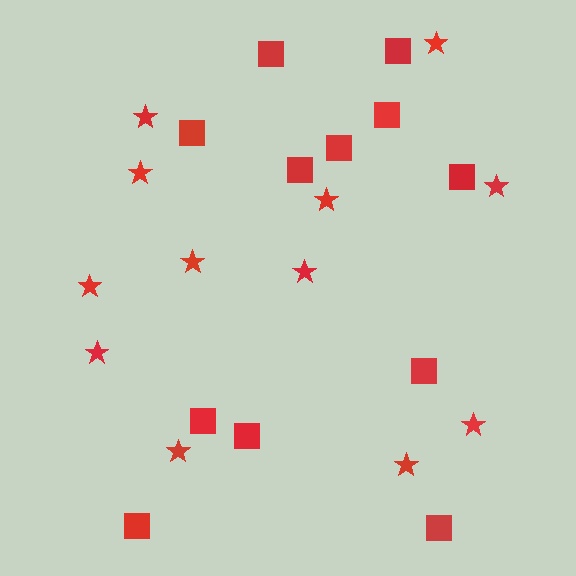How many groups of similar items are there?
There are 2 groups: one group of stars (12) and one group of squares (12).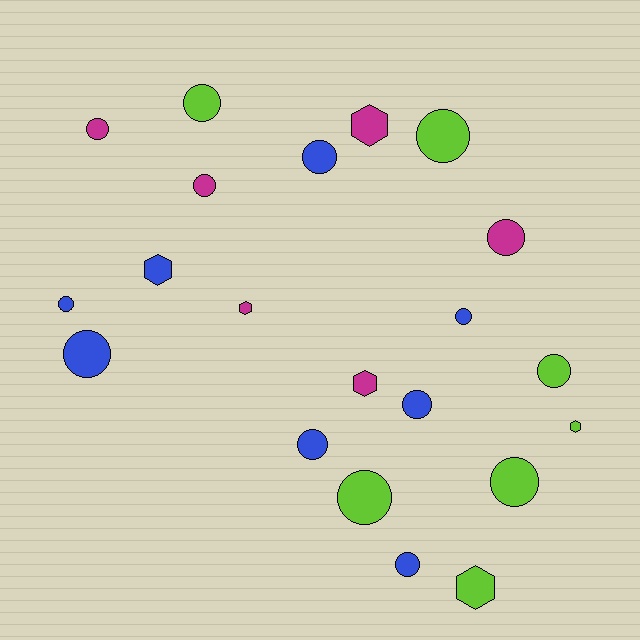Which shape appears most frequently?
Circle, with 15 objects.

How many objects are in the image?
There are 21 objects.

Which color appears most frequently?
Blue, with 8 objects.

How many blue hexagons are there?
There is 1 blue hexagon.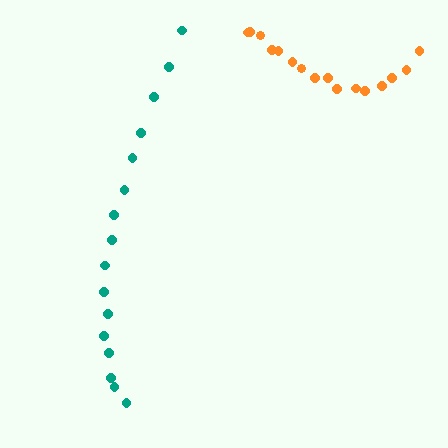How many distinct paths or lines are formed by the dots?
There are 2 distinct paths.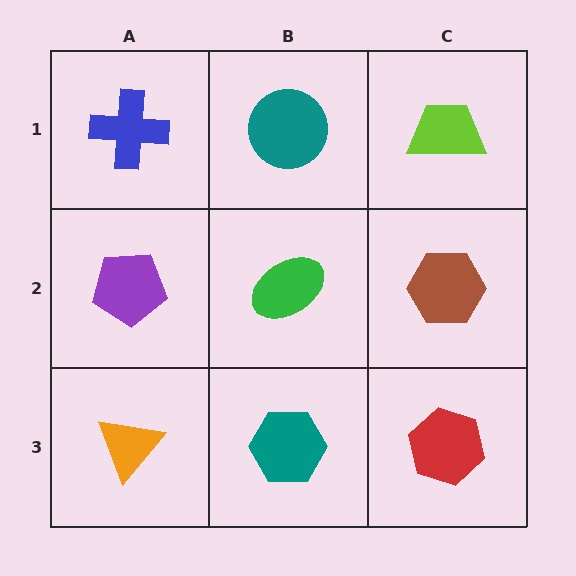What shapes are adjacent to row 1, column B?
A green ellipse (row 2, column B), a blue cross (row 1, column A), a lime trapezoid (row 1, column C).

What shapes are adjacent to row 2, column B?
A teal circle (row 1, column B), a teal hexagon (row 3, column B), a purple pentagon (row 2, column A), a brown hexagon (row 2, column C).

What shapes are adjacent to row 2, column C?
A lime trapezoid (row 1, column C), a red hexagon (row 3, column C), a green ellipse (row 2, column B).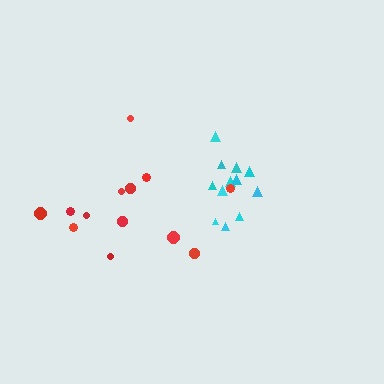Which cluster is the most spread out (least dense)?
Red.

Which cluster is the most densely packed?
Cyan.